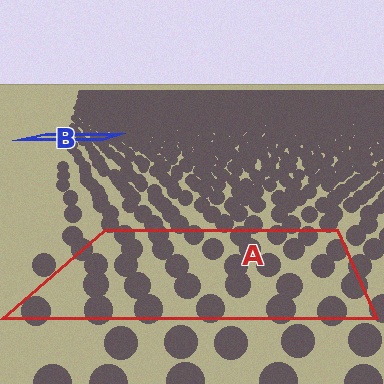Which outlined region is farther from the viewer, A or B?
Region B is farther from the viewer — the texture elements inside it appear smaller and more densely packed.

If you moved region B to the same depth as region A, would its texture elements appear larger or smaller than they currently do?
They would appear larger. At a closer depth, the same texture elements are projected at a bigger on-screen size.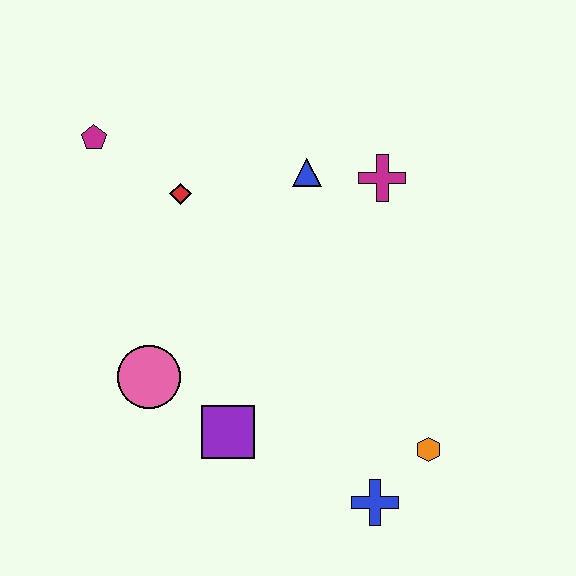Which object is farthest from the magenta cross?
The blue cross is farthest from the magenta cross.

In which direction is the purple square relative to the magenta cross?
The purple square is below the magenta cross.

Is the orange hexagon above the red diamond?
No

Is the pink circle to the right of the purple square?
No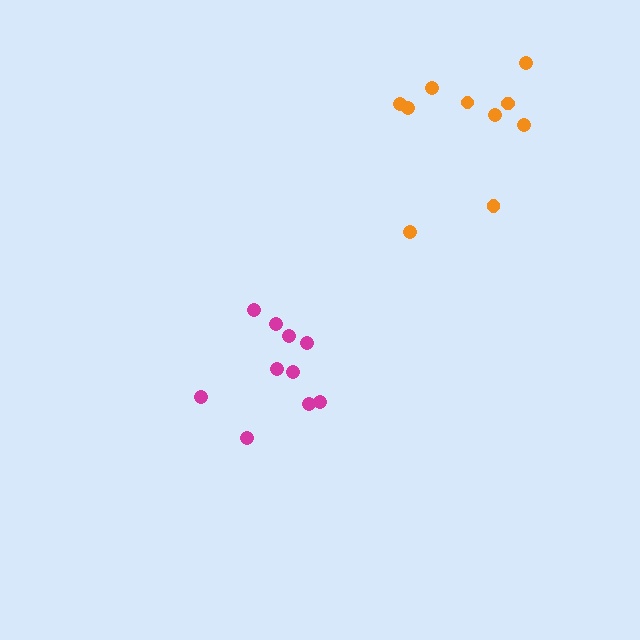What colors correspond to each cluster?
The clusters are colored: orange, magenta.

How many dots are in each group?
Group 1: 10 dots, Group 2: 10 dots (20 total).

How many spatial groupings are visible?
There are 2 spatial groupings.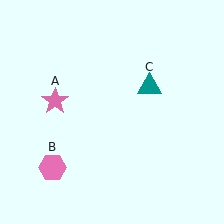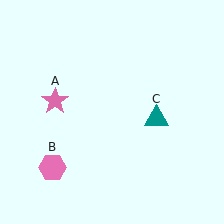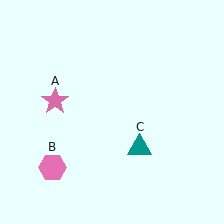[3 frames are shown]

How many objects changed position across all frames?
1 object changed position: teal triangle (object C).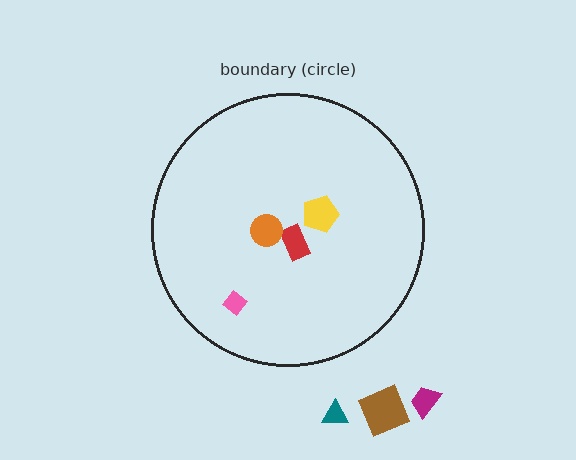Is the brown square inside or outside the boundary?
Outside.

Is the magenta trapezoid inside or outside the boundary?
Outside.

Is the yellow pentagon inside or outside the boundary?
Inside.